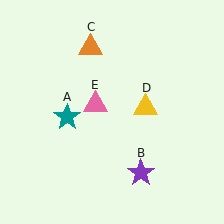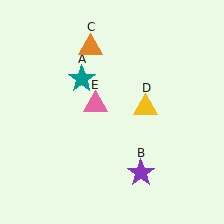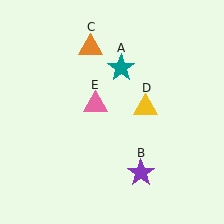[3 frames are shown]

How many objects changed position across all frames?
1 object changed position: teal star (object A).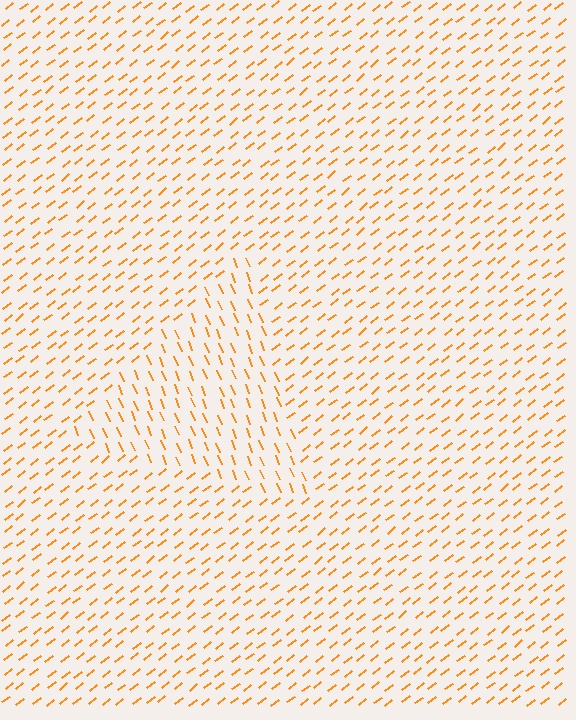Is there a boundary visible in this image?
Yes, there is a texture boundary formed by a change in line orientation.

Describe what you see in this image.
The image is filled with small orange line segments. A triangle region in the image has lines oriented differently from the surrounding lines, creating a visible texture boundary.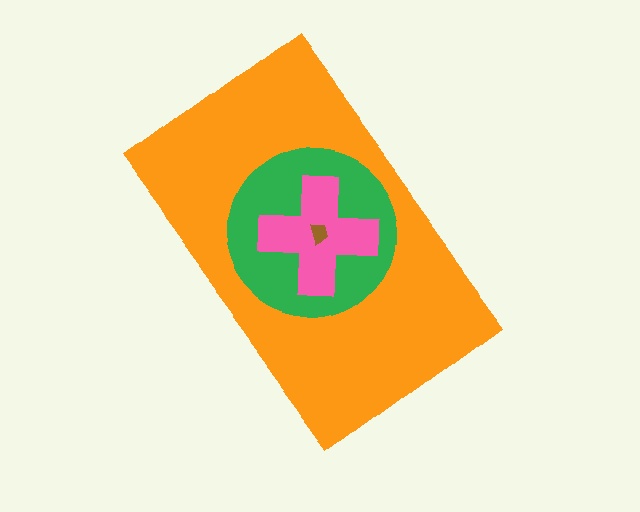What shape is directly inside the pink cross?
The brown trapezoid.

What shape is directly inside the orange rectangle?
The green circle.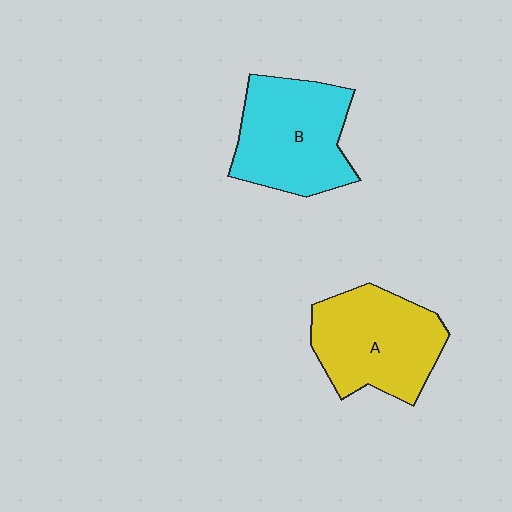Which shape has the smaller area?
Shape A (yellow).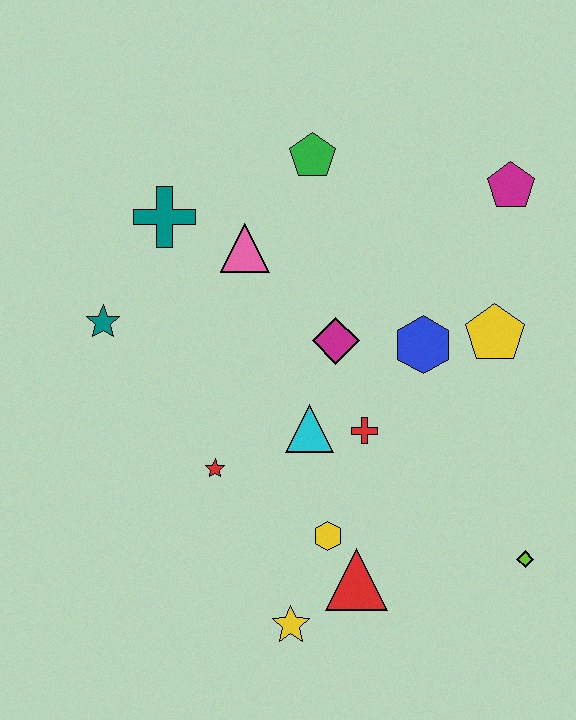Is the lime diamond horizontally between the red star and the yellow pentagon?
No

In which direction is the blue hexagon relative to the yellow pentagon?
The blue hexagon is to the left of the yellow pentagon.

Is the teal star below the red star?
No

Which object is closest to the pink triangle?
The teal cross is closest to the pink triangle.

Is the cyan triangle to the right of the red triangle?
No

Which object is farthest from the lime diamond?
The teal cross is farthest from the lime diamond.